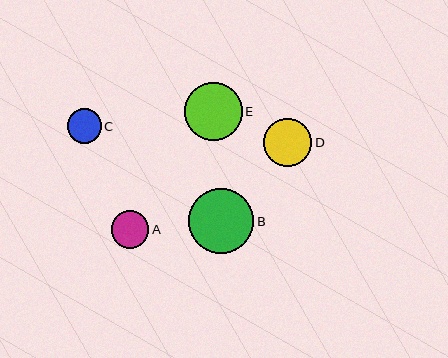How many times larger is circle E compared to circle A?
Circle E is approximately 1.5 times the size of circle A.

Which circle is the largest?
Circle B is the largest with a size of approximately 65 pixels.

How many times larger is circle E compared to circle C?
Circle E is approximately 1.7 times the size of circle C.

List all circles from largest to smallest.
From largest to smallest: B, E, D, A, C.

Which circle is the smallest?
Circle C is the smallest with a size of approximately 34 pixels.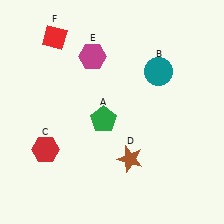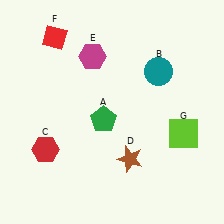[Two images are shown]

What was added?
A lime square (G) was added in Image 2.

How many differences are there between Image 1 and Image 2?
There is 1 difference between the two images.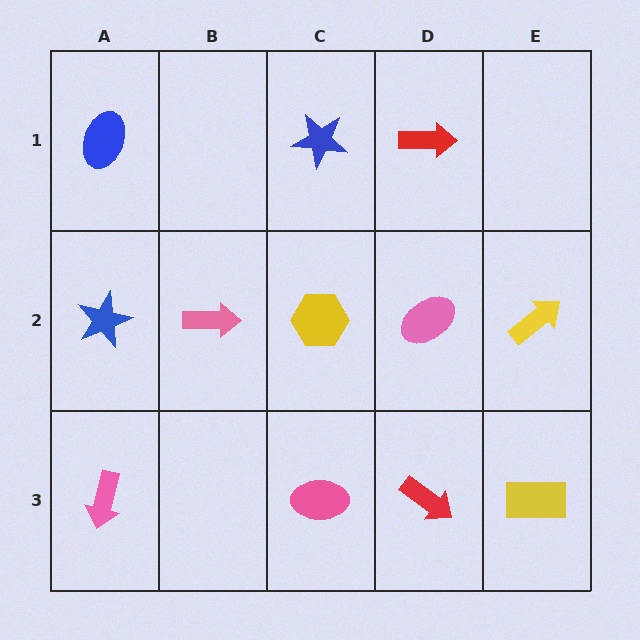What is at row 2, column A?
A blue star.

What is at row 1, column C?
A blue star.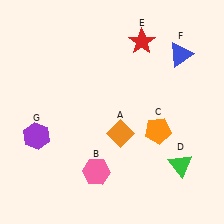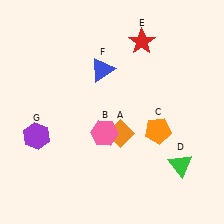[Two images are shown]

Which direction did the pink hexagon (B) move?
The pink hexagon (B) moved up.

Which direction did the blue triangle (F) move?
The blue triangle (F) moved left.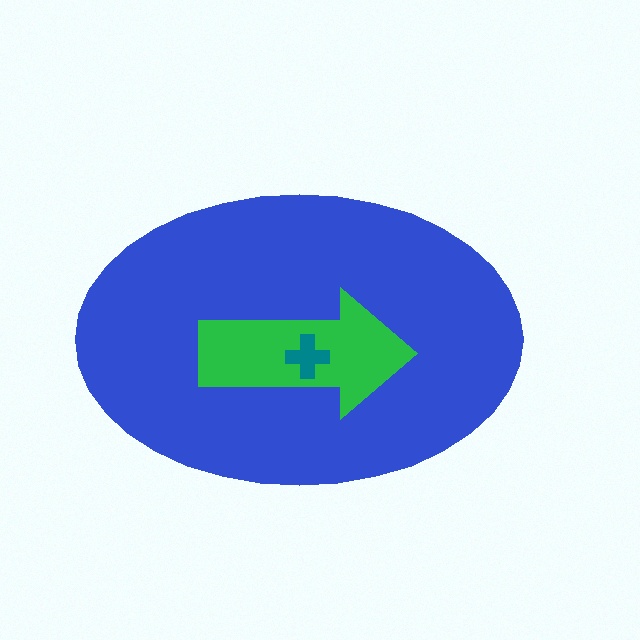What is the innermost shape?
The teal cross.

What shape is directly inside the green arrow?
The teal cross.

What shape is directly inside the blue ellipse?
The green arrow.